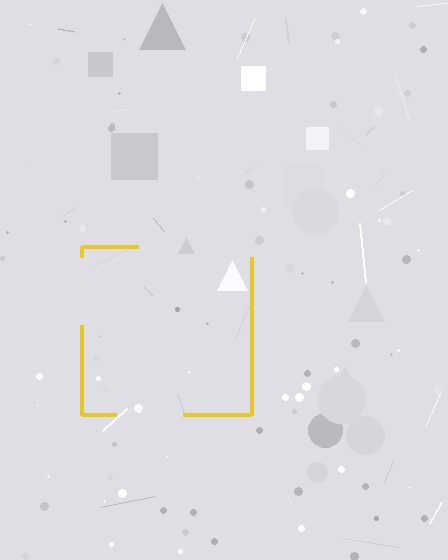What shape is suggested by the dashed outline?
The dashed outline suggests a square.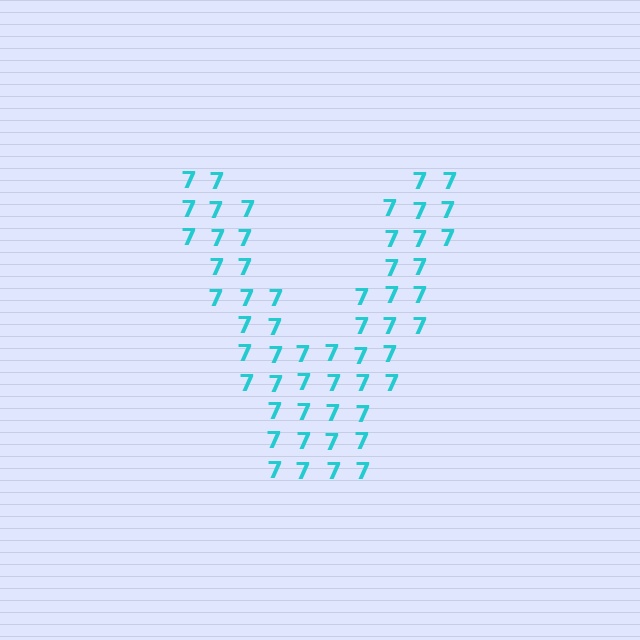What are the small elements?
The small elements are digit 7's.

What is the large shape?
The large shape is the letter V.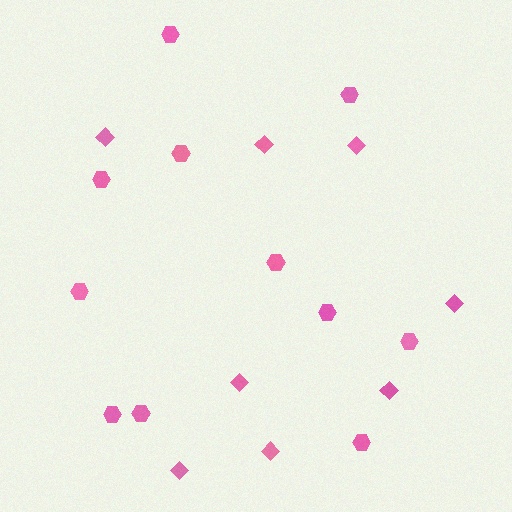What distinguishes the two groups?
There are 2 groups: one group of diamonds (8) and one group of hexagons (11).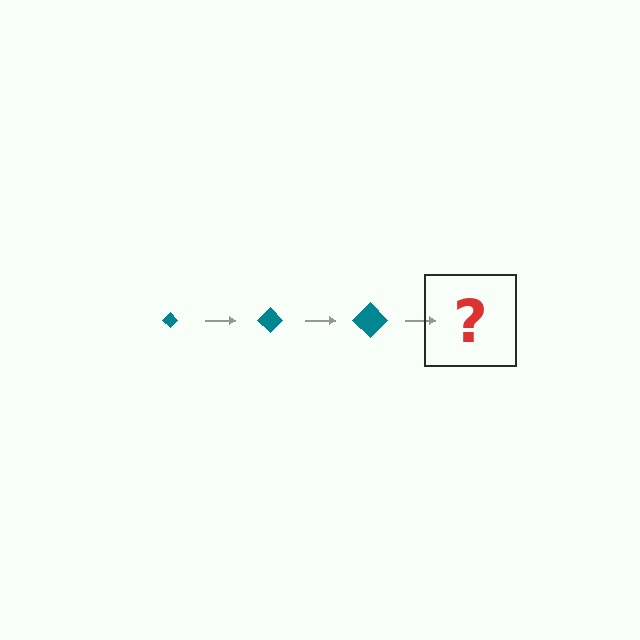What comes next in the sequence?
The next element should be a teal diamond, larger than the previous one.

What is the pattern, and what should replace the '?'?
The pattern is that the diamond gets progressively larger each step. The '?' should be a teal diamond, larger than the previous one.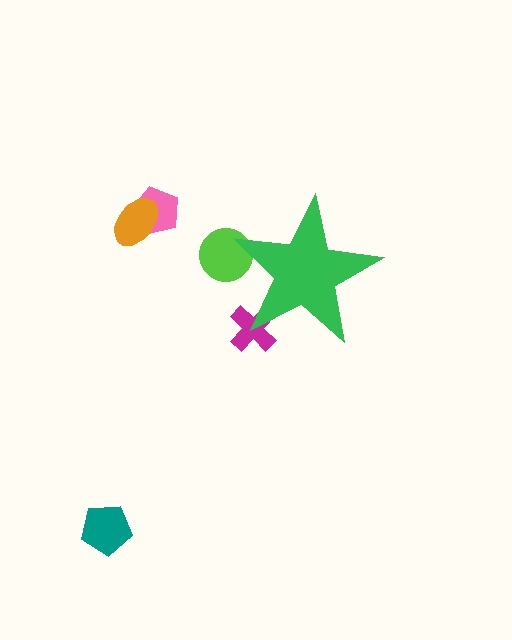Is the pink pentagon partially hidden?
No, the pink pentagon is fully visible.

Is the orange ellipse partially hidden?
No, the orange ellipse is fully visible.